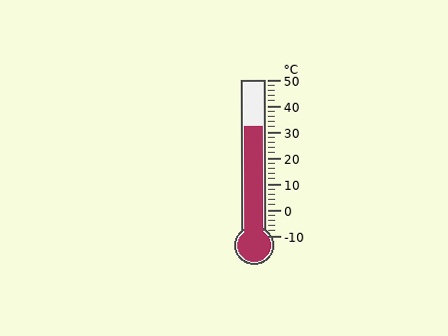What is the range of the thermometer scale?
The thermometer scale ranges from -10°C to 50°C.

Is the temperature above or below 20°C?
The temperature is above 20°C.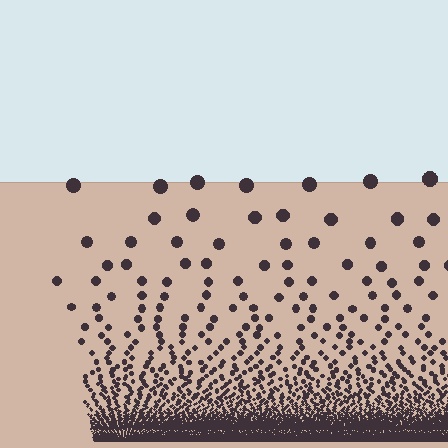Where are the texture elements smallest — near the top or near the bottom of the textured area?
Near the bottom.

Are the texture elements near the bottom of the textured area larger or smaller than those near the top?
Smaller. The gradient is inverted — elements near the bottom are smaller and denser.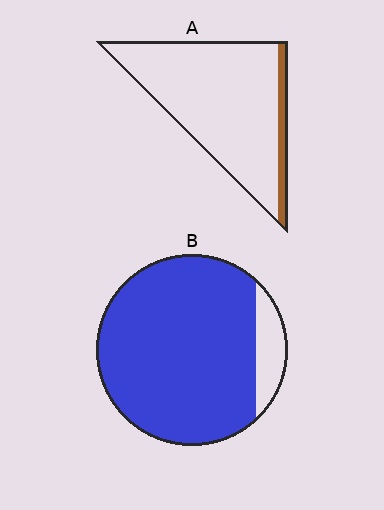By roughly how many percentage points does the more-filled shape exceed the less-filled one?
By roughly 80 percentage points (B over A).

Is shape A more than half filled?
No.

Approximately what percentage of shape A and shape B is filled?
A is approximately 10% and B is approximately 90%.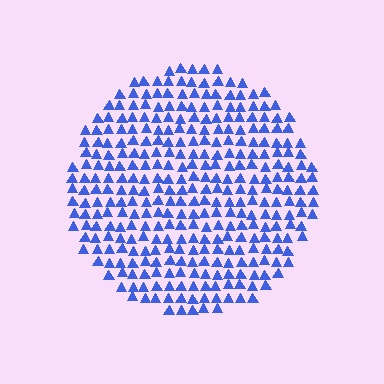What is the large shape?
The large shape is a circle.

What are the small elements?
The small elements are triangles.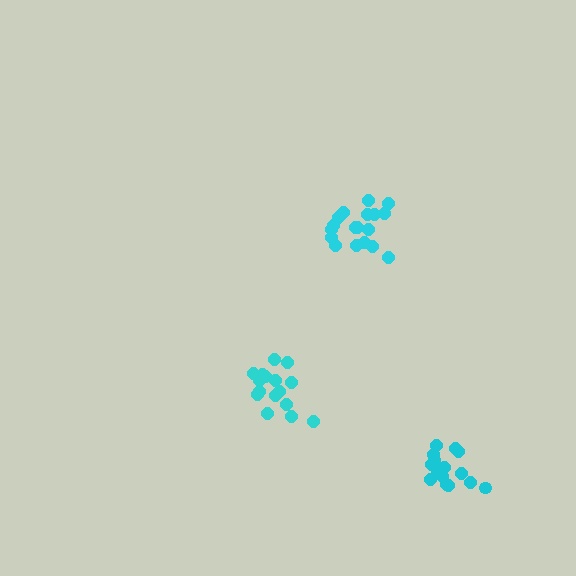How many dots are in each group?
Group 1: 16 dots, Group 2: 17 dots, Group 3: 18 dots (51 total).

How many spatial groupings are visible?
There are 3 spatial groupings.